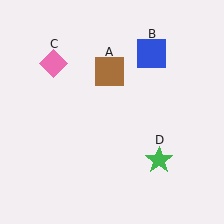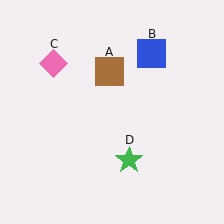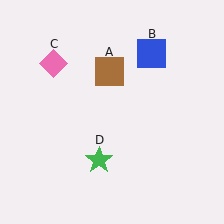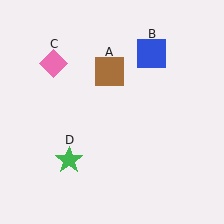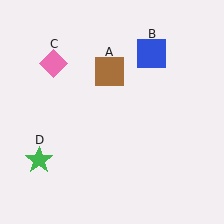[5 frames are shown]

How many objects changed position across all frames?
1 object changed position: green star (object D).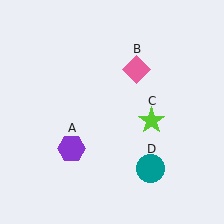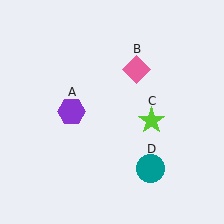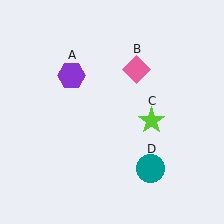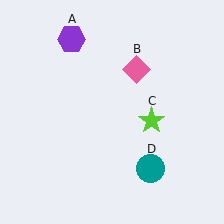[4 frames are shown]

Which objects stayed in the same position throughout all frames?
Pink diamond (object B) and lime star (object C) and teal circle (object D) remained stationary.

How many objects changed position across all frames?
1 object changed position: purple hexagon (object A).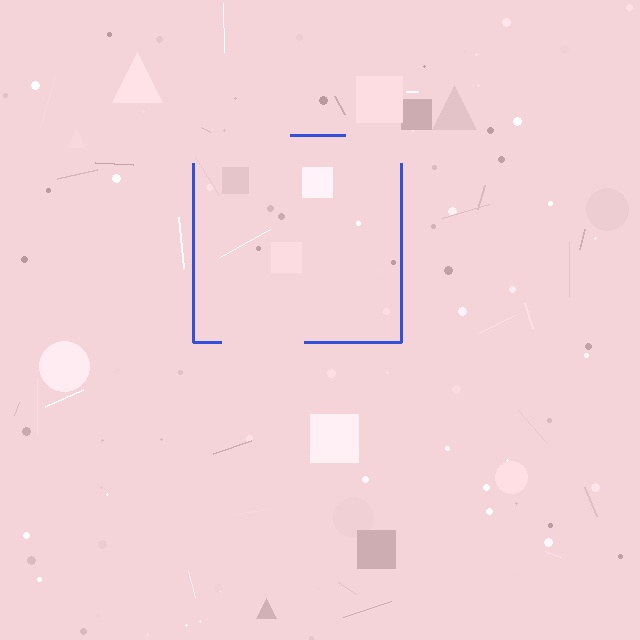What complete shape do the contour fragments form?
The contour fragments form a square.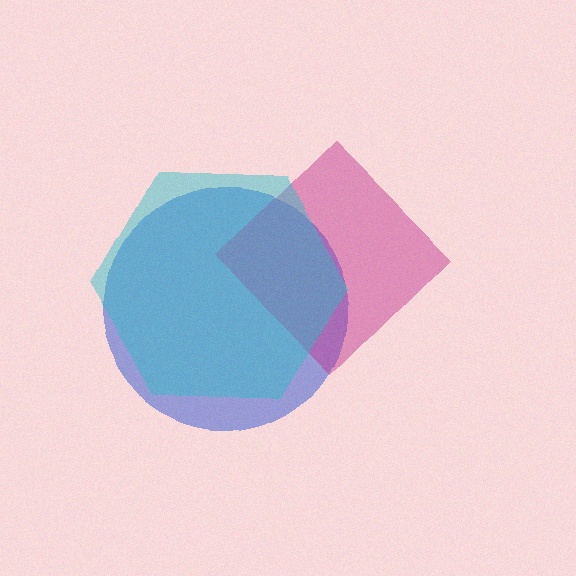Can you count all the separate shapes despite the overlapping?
Yes, there are 3 separate shapes.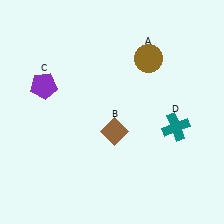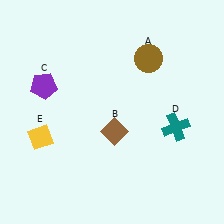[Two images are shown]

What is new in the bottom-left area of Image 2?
A yellow diamond (E) was added in the bottom-left area of Image 2.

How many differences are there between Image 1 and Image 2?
There is 1 difference between the two images.